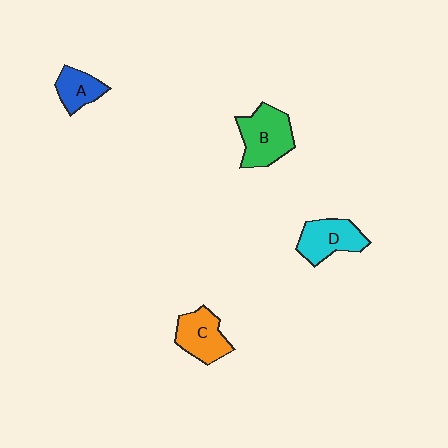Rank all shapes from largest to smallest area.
From largest to smallest: B (green), D (cyan), C (orange), A (blue).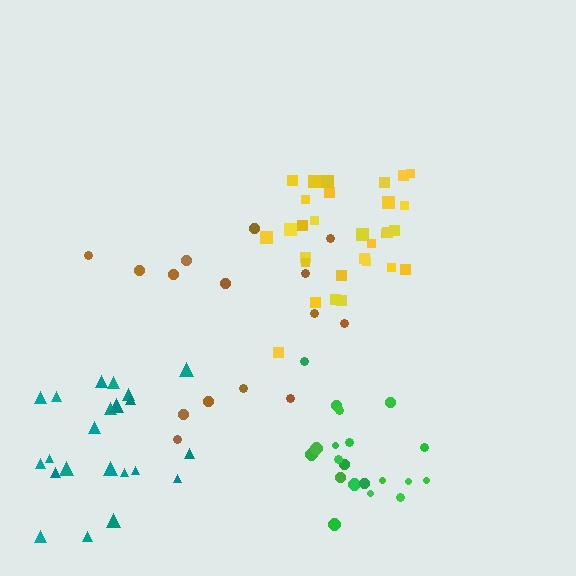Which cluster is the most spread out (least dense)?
Brown.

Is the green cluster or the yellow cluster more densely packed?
Yellow.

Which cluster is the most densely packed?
Yellow.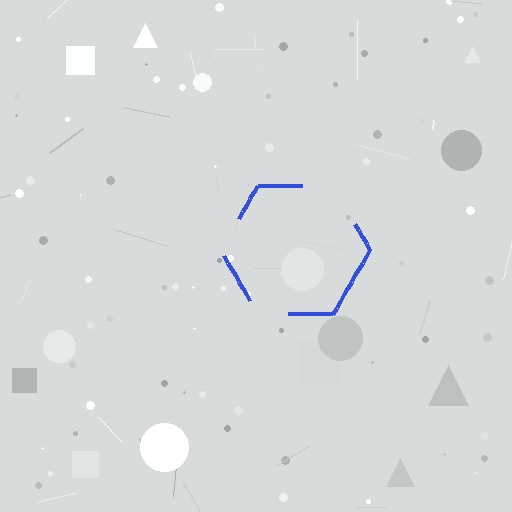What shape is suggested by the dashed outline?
The dashed outline suggests a hexagon.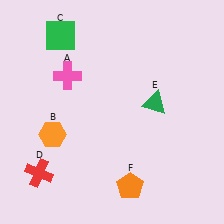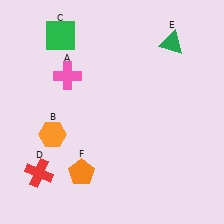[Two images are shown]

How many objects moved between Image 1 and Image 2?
2 objects moved between the two images.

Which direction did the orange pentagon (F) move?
The orange pentagon (F) moved left.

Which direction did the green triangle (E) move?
The green triangle (E) moved up.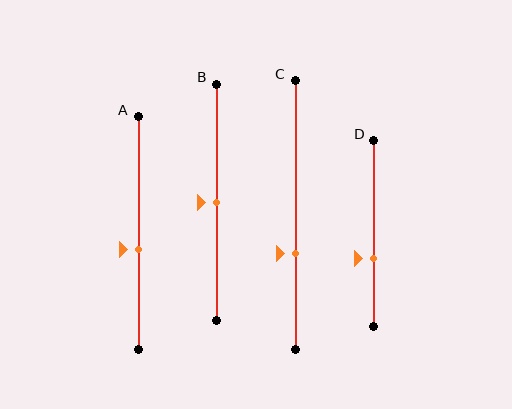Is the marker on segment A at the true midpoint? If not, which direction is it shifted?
No, the marker on segment A is shifted downward by about 7% of the segment length.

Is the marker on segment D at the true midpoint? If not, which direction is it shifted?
No, the marker on segment D is shifted downward by about 13% of the segment length.